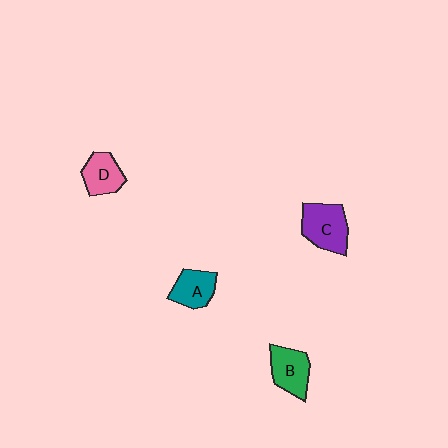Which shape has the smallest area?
Shape D (pink).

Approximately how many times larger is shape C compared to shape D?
Approximately 1.4 times.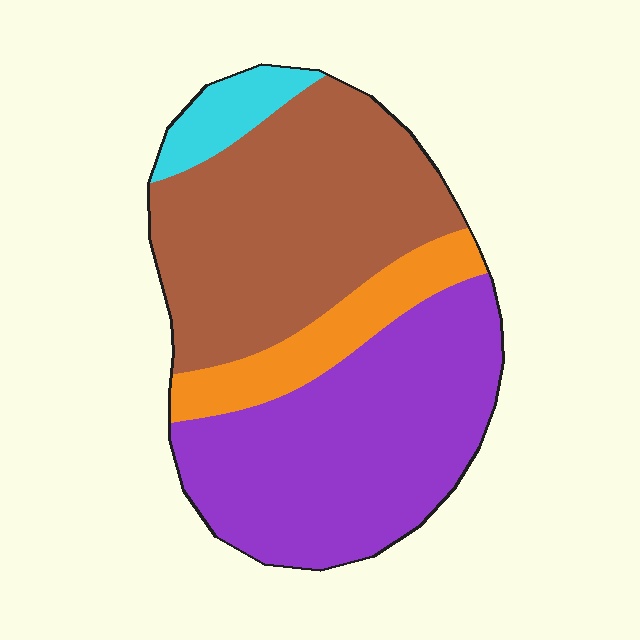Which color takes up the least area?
Cyan, at roughly 5%.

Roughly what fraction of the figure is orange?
Orange takes up about one eighth (1/8) of the figure.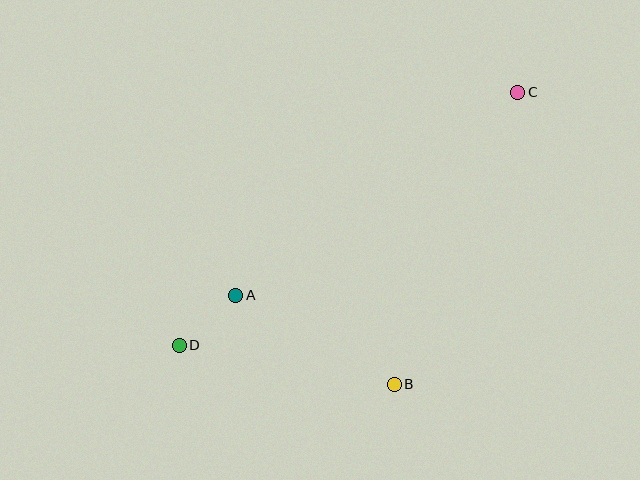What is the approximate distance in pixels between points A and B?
The distance between A and B is approximately 182 pixels.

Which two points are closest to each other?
Points A and D are closest to each other.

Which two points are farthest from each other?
Points C and D are farthest from each other.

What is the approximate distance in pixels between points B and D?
The distance between B and D is approximately 218 pixels.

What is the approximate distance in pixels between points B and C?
The distance between B and C is approximately 317 pixels.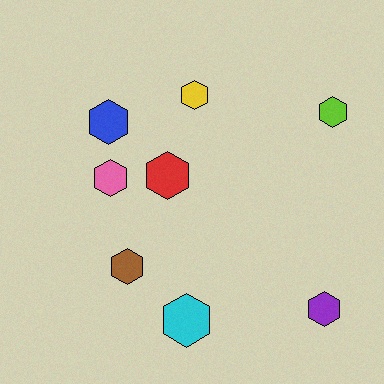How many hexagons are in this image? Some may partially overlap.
There are 8 hexagons.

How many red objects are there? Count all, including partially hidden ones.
There is 1 red object.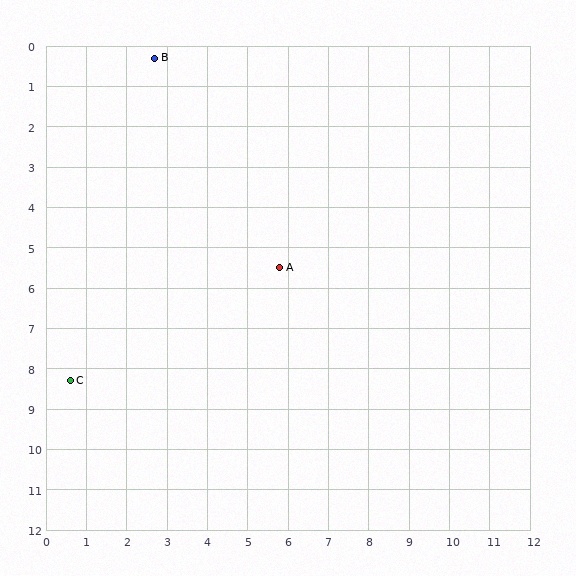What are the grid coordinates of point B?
Point B is at approximately (2.7, 0.3).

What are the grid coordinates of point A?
Point A is at approximately (5.8, 5.5).